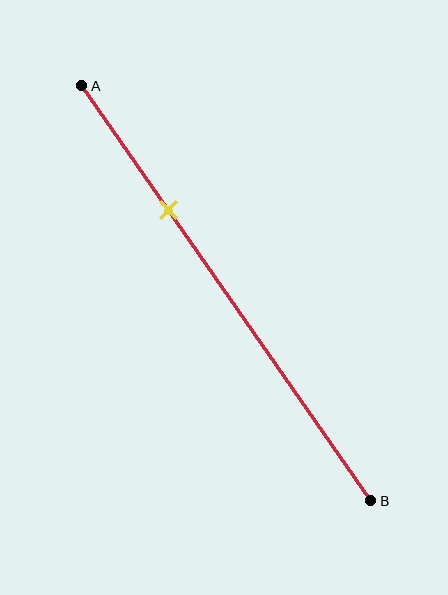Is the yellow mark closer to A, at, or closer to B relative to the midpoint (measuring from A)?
The yellow mark is closer to point A than the midpoint of segment AB.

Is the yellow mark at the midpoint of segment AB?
No, the mark is at about 30% from A, not at the 50% midpoint.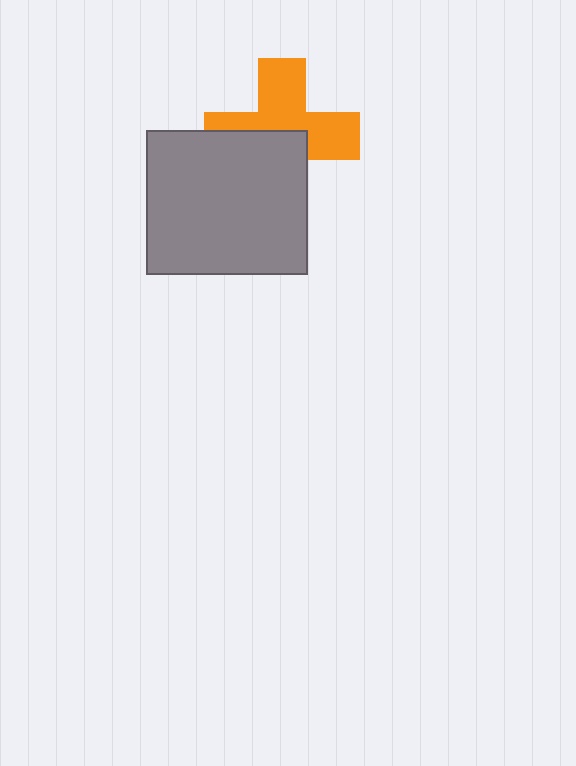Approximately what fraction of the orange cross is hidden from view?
Roughly 45% of the orange cross is hidden behind the gray rectangle.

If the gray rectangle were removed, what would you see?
You would see the complete orange cross.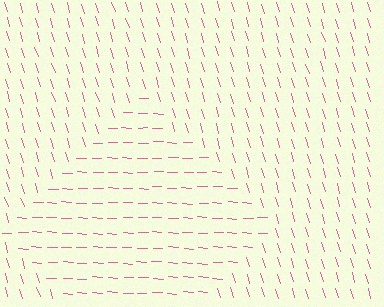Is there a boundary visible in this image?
Yes, there is a texture boundary formed by a change in line orientation.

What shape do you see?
I see a diamond.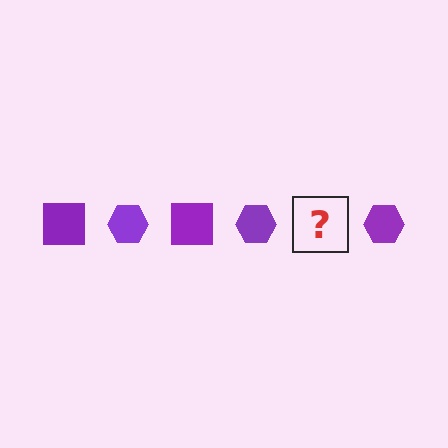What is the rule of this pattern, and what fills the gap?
The rule is that the pattern cycles through square, hexagon shapes in purple. The gap should be filled with a purple square.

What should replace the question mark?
The question mark should be replaced with a purple square.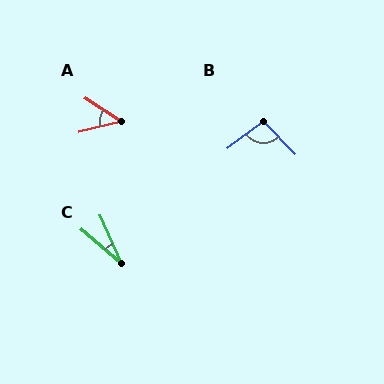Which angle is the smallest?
C, at approximately 26 degrees.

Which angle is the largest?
B, at approximately 97 degrees.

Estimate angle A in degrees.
Approximately 48 degrees.